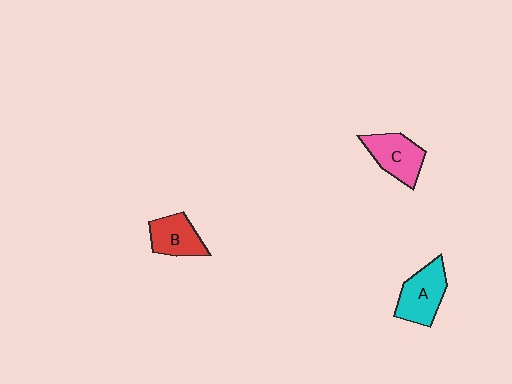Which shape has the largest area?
Shape A (cyan).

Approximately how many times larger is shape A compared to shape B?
Approximately 1.2 times.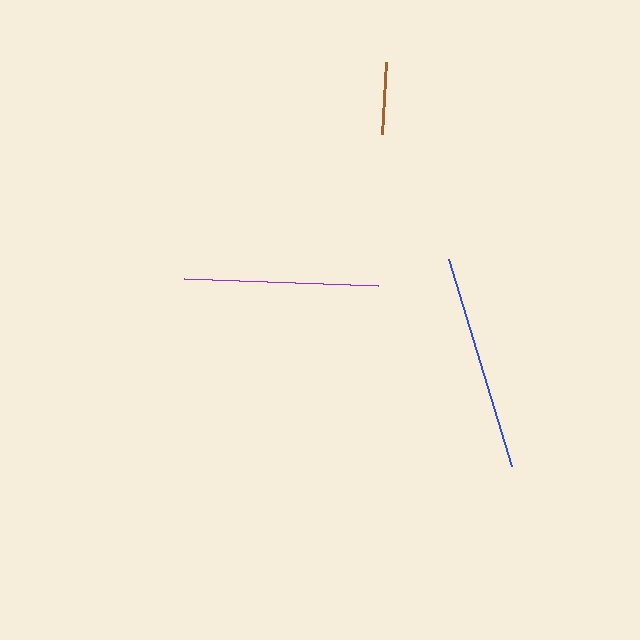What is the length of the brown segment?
The brown segment is approximately 73 pixels long.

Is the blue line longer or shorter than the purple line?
The blue line is longer than the purple line.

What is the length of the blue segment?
The blue segment is approximately 216 pixels long.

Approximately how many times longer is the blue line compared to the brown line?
The blue line is approximately 3.0 times the length of the brown line.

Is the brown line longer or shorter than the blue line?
The blue line is longer than the brown line.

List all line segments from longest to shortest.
From longest to shortest: blue, purple, brown.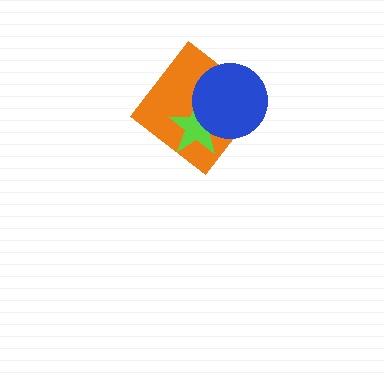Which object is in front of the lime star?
The blue circle is in front of the lime star.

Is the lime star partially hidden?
Yes, it is partially covered by another shape.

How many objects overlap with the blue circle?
2 objects overlap with the blue circle.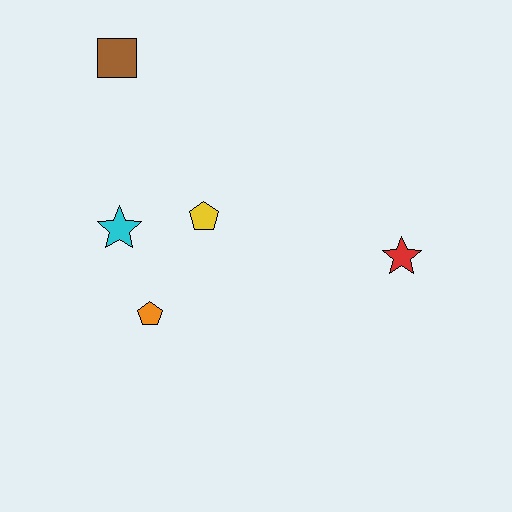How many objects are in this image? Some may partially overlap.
There are 5 objects.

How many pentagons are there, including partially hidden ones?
There are 2 pentagons.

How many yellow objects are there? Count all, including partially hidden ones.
There is 1 yellow object.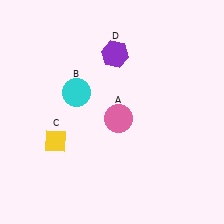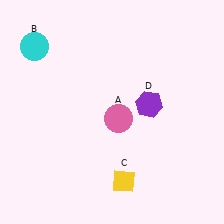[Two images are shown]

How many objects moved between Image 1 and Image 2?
3 objects moved between the two images.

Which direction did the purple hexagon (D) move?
The purple hexagon (D) moved down.